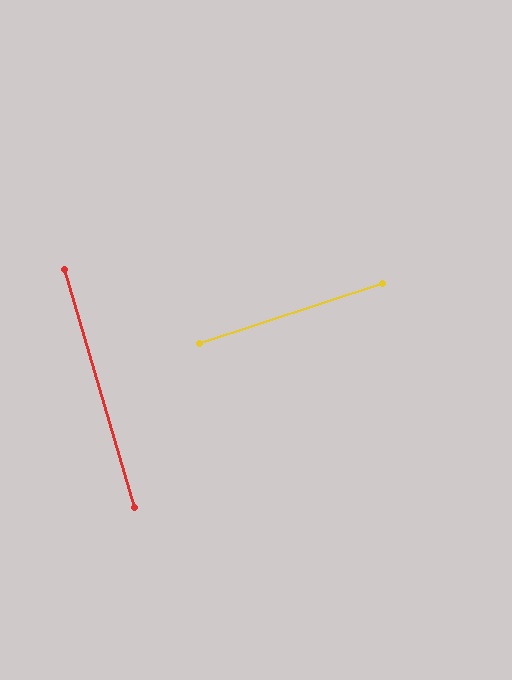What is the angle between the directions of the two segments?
Approximately 88 degrees.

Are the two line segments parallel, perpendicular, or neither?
Perpendicular — they meet at approximately 88°.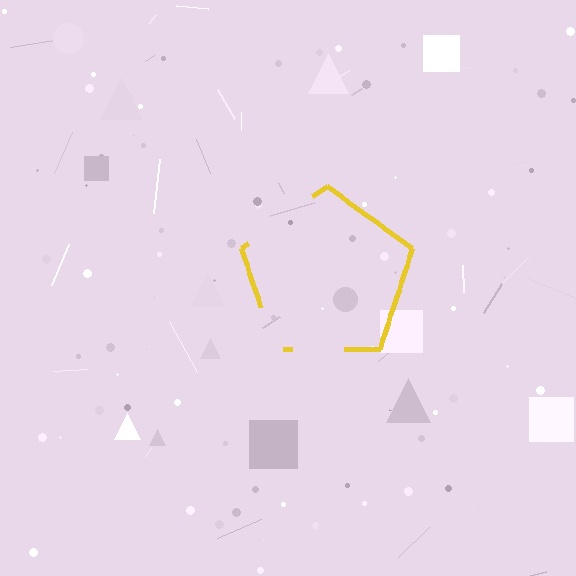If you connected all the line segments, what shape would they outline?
They would outline a pentagon.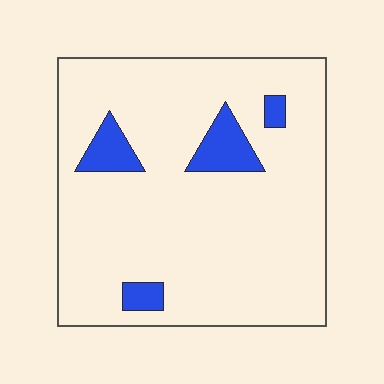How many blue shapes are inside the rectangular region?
4.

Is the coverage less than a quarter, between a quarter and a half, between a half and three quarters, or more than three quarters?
Less than a quarter.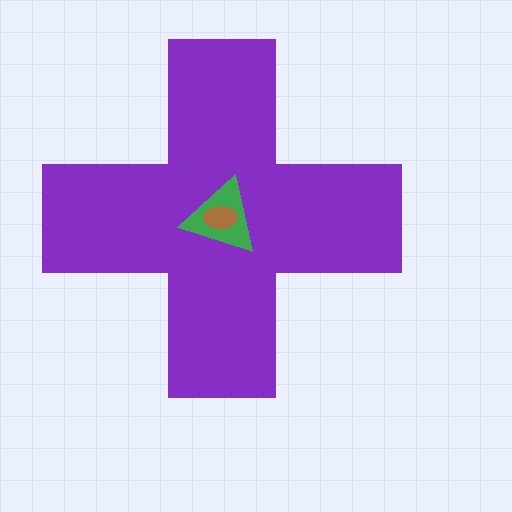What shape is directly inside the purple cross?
The green triangle.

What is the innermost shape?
The brown ellipse.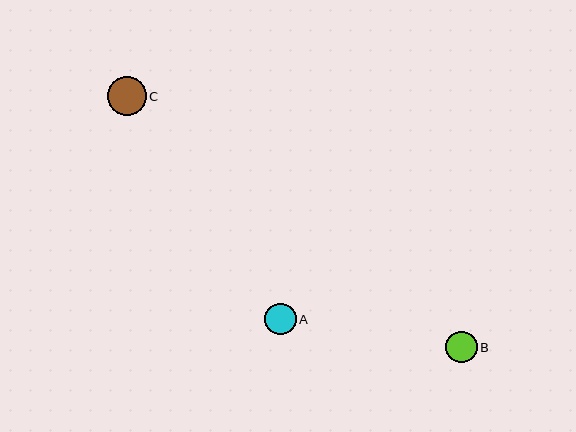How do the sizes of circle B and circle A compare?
Circle B and circle A are approximately the same size.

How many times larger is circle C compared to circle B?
Circle C is approximately 1.2 times the size of circle B.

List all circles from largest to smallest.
From largest to smallest: C, B, A.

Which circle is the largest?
Circle C is the largest with a size of approximately 39 pixels.